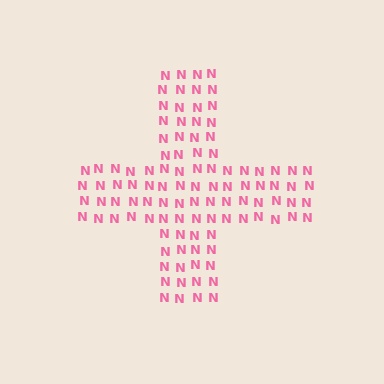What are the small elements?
The small elements are letter N's.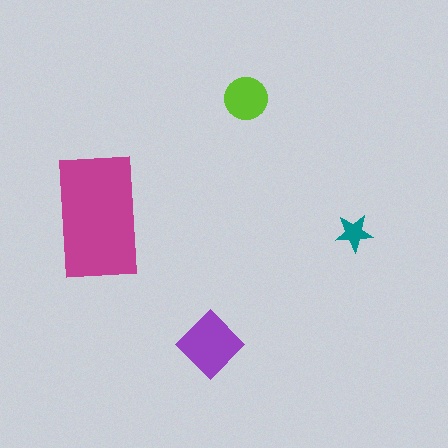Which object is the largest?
The magenta rectangle.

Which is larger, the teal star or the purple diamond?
The purple diamond.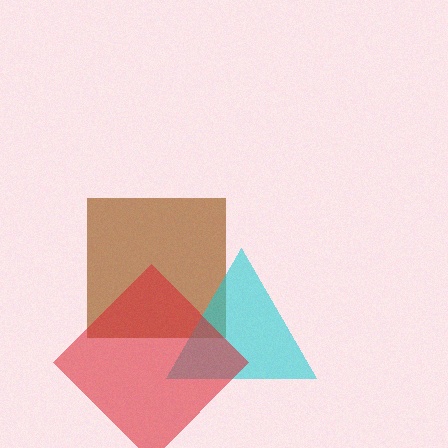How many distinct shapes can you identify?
There are 3 distinct shapes: a brown square, a cyan triangle, a red diamond.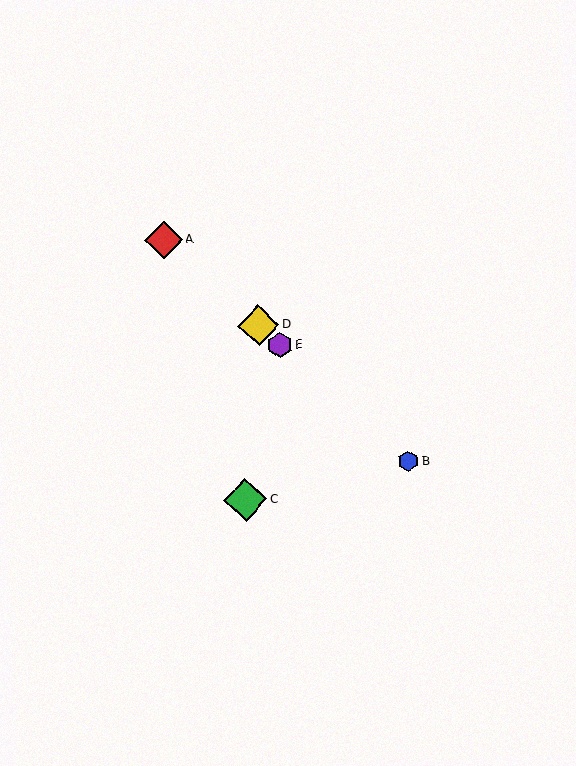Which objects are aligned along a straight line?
Objects A, B, D, E are aligned along a straight line.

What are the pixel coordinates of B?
Object B is at (408, 461).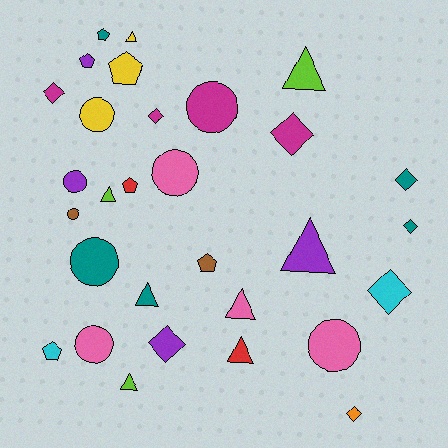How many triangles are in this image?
There are 8 triangles.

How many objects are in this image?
There are 30 objects.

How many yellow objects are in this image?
There are 3 yellow objects.